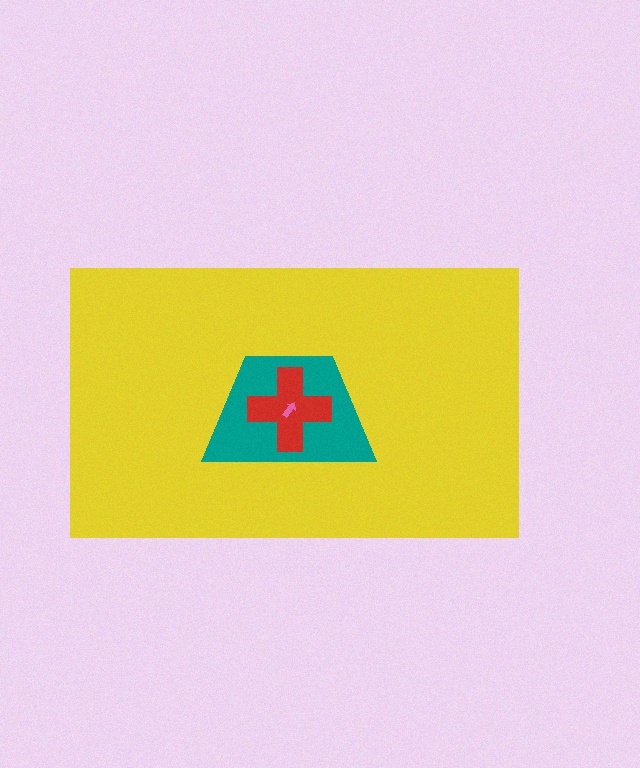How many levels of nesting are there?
4.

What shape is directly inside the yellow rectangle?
The teal trapezoid.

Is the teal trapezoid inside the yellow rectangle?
Yes.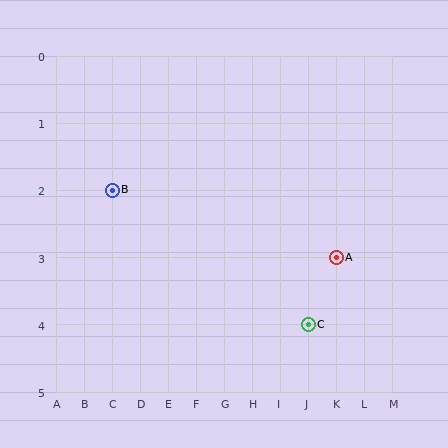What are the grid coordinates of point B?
Point B is at grid coordinates (C, 2).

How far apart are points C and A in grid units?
Points C and A are 1 column and 1 row apart (about 1.4 grid units diagonally).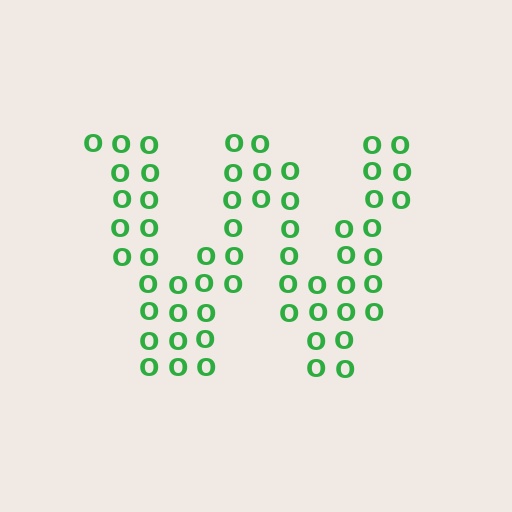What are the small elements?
The small elements are letter O's.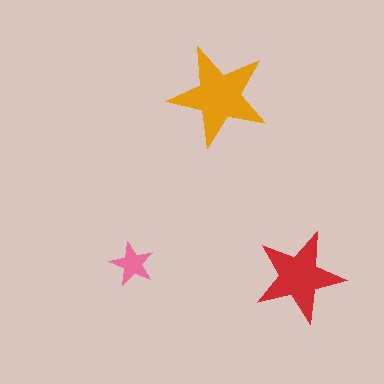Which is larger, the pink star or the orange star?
The orange one.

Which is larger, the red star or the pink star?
The red one.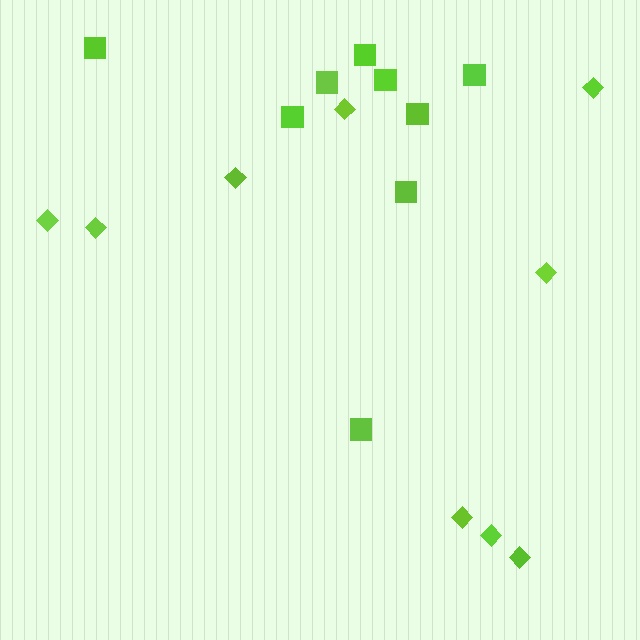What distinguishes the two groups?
There are 2 groups: one group of diamonds (9) and one group of squares (9).